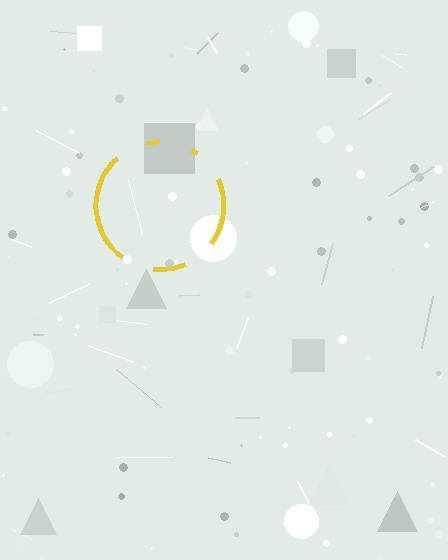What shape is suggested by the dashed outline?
The dashed outline suggests a circle.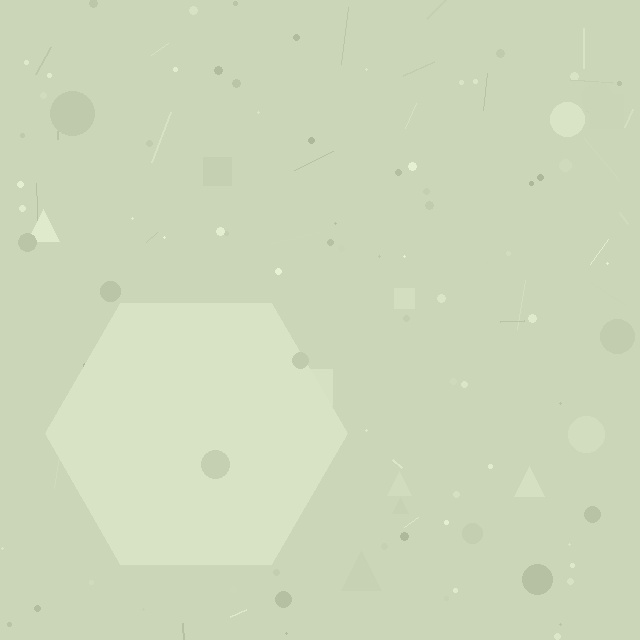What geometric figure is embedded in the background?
A hexagon is embedded in the background.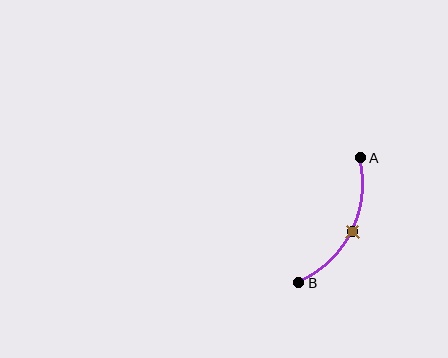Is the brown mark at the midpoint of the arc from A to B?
Yes. The brown mark lies on the arc at equal arc-length from both A and B — it is the arc midpoint.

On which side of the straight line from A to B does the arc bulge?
The arc bulges to the right of the straight line connecting A and B.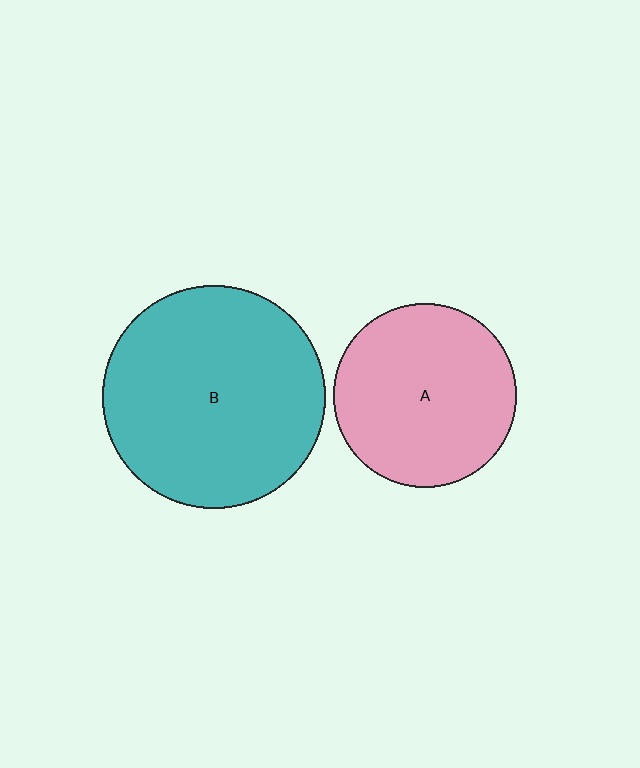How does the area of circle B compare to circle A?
Approximately 1.5 times.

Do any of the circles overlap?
No, none of the circles overlap.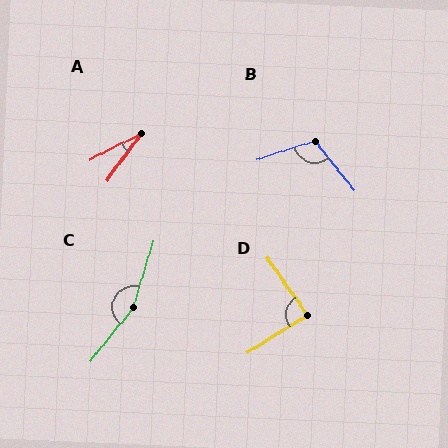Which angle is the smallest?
A, at approximately 27 degrees.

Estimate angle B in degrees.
Approximately 110 degrees.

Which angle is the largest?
C, at approximately 158 degrees.